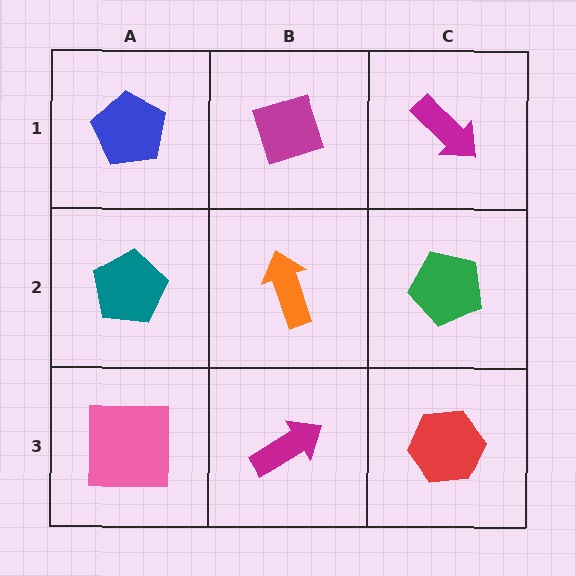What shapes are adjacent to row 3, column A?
A teal pentagon (row 2, column A), a magenta arrow (row 3, column B).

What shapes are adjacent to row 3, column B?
An orange arrow (row 2, column B), a pink square (row 3, column A), a red hexagon (row 3, column C).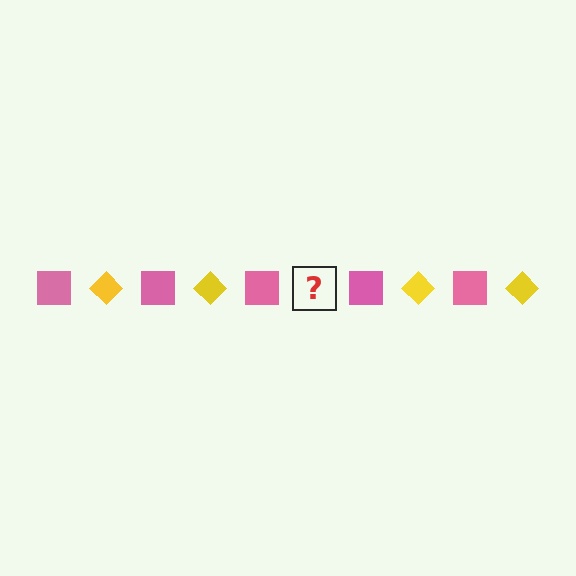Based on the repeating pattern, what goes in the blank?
The blank should be a yellow diamond.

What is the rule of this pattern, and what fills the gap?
The rule is that the pattern alternates between pink square and yellow diamond. The gap should be filled with a yellow diamond.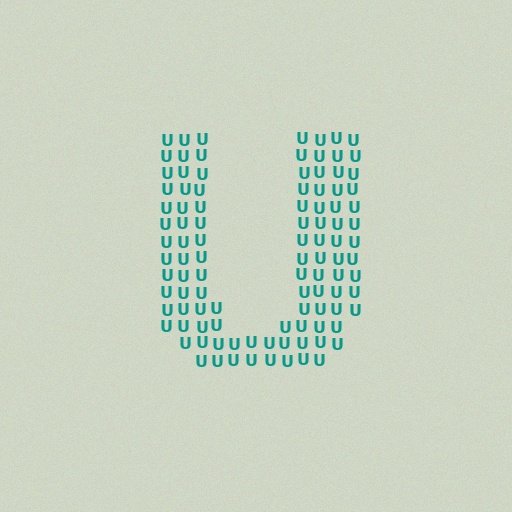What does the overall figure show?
The overall figure shows the letter U.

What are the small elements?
The small elements are letter U's.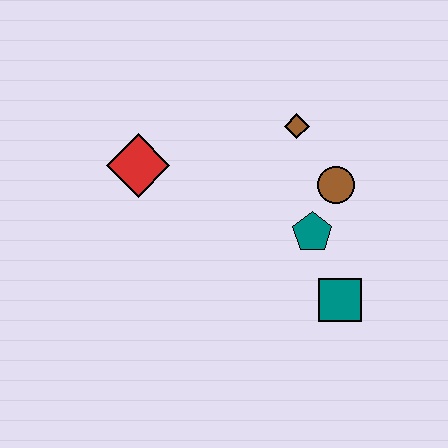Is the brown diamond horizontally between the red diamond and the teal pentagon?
Yes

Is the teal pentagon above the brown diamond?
No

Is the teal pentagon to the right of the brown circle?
No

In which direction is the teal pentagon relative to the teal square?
The teal pentagon is above the teal square.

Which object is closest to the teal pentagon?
The brown circle is closest to the teal pentagon.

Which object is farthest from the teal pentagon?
The red diamond is farthest from the teal pentagon.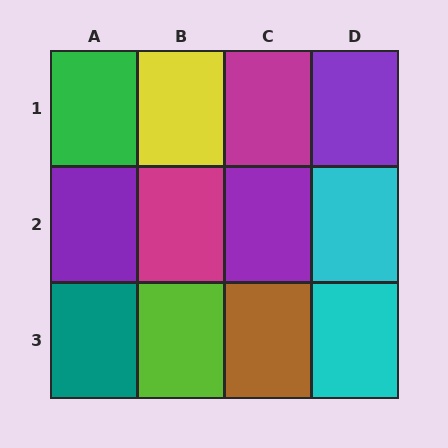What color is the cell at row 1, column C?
Magenta.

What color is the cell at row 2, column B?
Magenta.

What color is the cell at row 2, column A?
Purple.